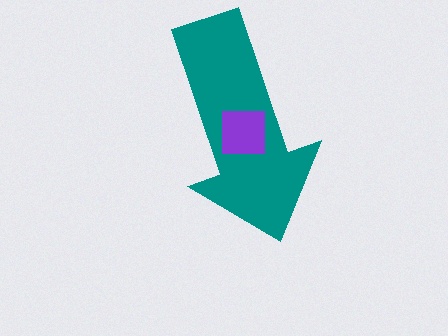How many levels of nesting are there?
2.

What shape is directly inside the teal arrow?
The purple square.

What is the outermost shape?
The teal arrow.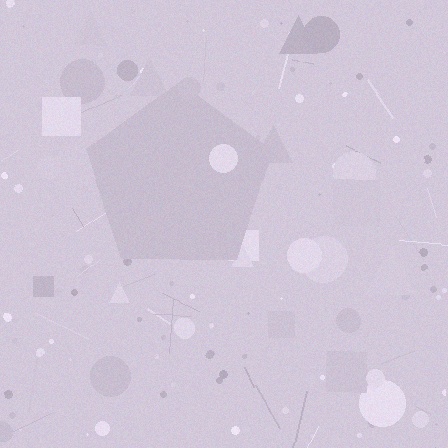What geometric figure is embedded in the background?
A pentagon is embedded in the background.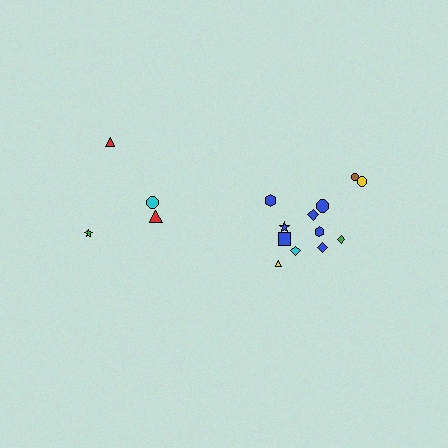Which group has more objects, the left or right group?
The right group.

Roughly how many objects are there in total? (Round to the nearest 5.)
Roughly 15 objects in total.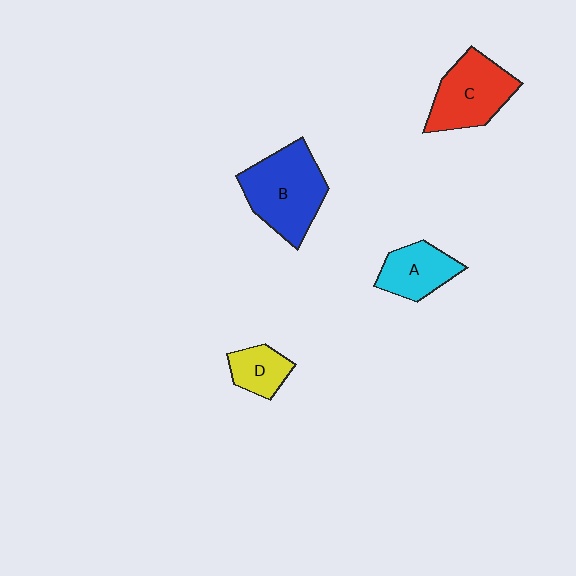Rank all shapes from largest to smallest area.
From largest to smallest: B (blue), C (red), A (cyan), D (yellow).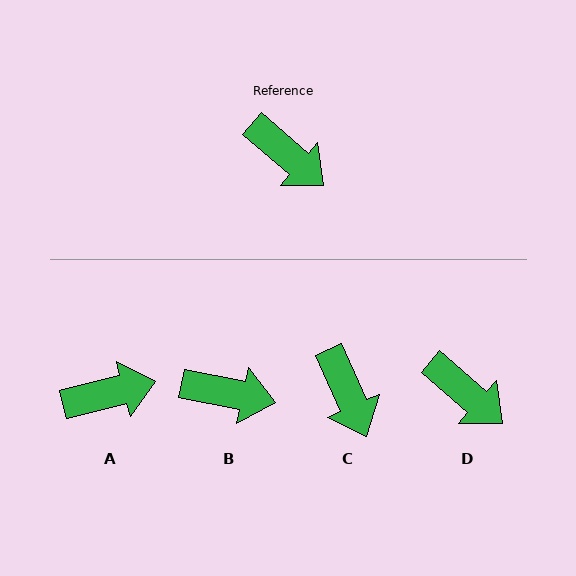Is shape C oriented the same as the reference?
No, it is off by about 25 degrees.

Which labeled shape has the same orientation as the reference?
D.